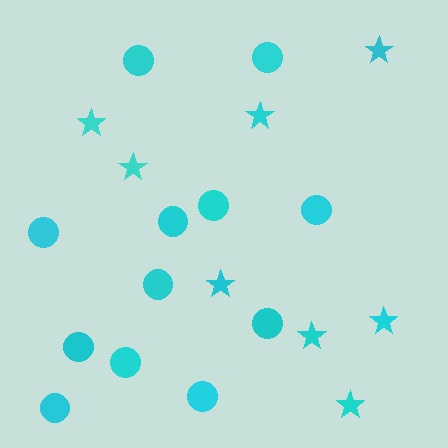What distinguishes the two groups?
There are 2 groups: one group of circles (12) and one group of stars (8).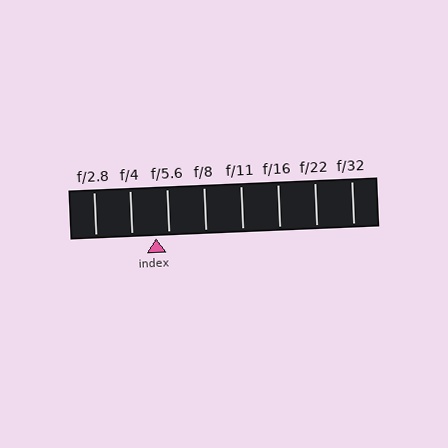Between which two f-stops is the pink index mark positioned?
The index mark is between f/4 and f/5.6.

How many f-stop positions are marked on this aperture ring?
There are 8 f-stop positions marked.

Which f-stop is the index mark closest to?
The index mark is closest to f/5.6.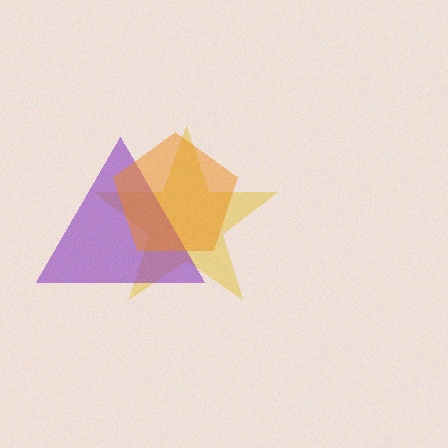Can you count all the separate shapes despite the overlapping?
Yes, there are 3 separate shapes.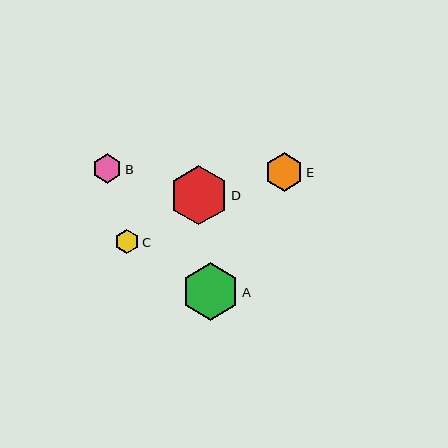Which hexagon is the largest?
Hexagon D is the largest with a size of approximately 59 pixels.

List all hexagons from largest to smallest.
From largest to smallest: D, A, E, B, C.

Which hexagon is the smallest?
Hexagon C is the smallest with a size of approximately 25 pixels.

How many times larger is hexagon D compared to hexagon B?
Hexagon D is approximately 2.0 times the size of hexagon B.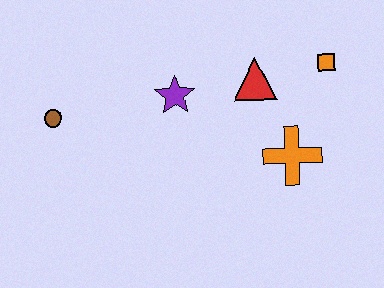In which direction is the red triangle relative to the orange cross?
The red triangle is above the orange cross.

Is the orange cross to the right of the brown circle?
Yes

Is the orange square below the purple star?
No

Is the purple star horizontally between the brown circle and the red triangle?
Yes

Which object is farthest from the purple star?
The orange square is farthest from the purple star.